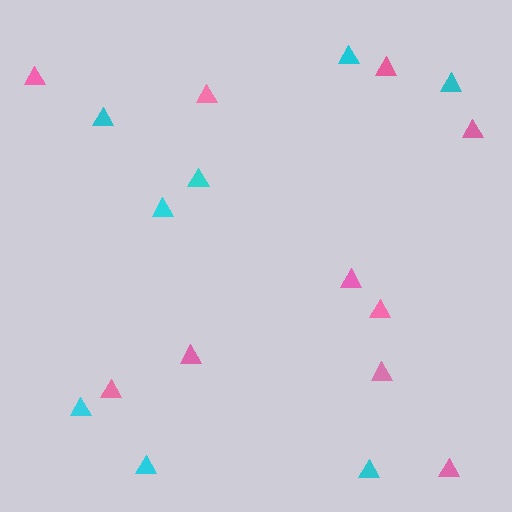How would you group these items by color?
There are 2 groups: one group of cyan triangles (8) and one group of pink triangles (10).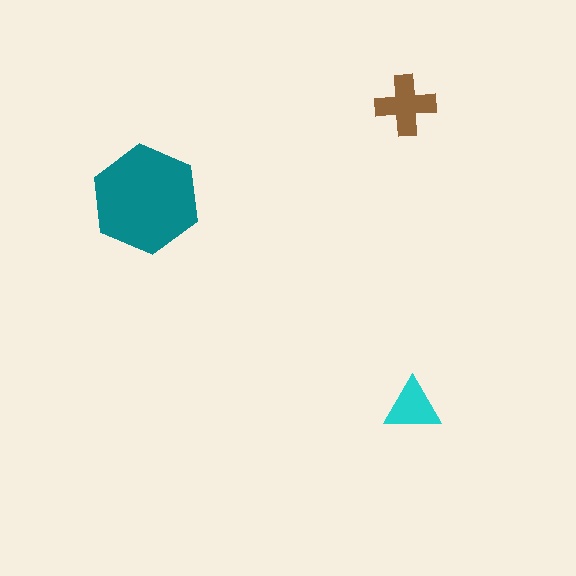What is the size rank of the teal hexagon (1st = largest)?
1st.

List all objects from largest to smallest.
The teal hexagon, the brown cross, the cyan triangle.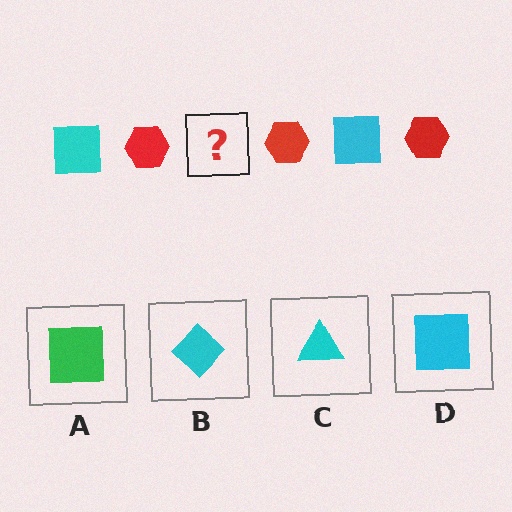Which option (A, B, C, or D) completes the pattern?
D.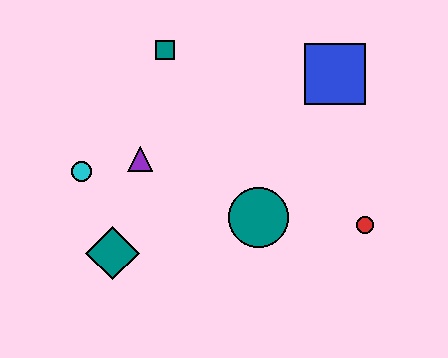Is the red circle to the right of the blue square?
Yes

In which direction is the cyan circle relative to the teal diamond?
The cyan circle is above the teal diamond.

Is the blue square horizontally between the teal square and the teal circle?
No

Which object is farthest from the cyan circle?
The red circle is farthest from the cyan circle.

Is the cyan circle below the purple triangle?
Yes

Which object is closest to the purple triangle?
The cyan circle is closest to the purple triangle.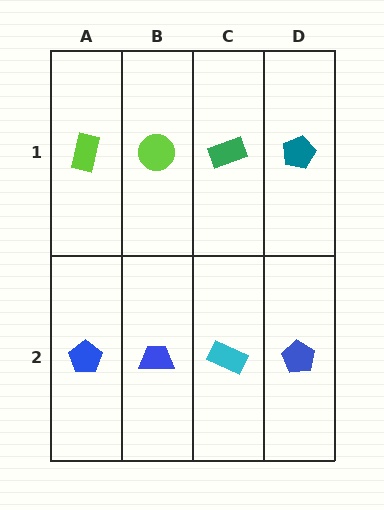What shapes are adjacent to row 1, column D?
A blue pentagon (row 2, column D), a green rectangle (row 1, column C).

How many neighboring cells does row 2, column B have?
3.